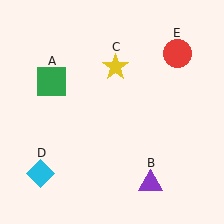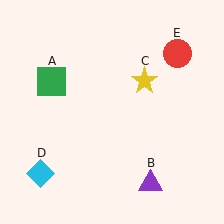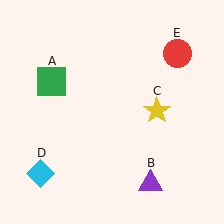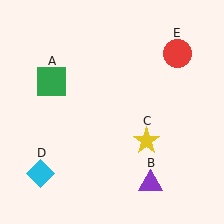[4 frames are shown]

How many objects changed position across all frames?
1 object changed position: yellow star (object C).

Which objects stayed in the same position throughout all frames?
Green square (object A) and purple triangle (object B) and cyan diamond (object D) and red circle (object E) remained stationary.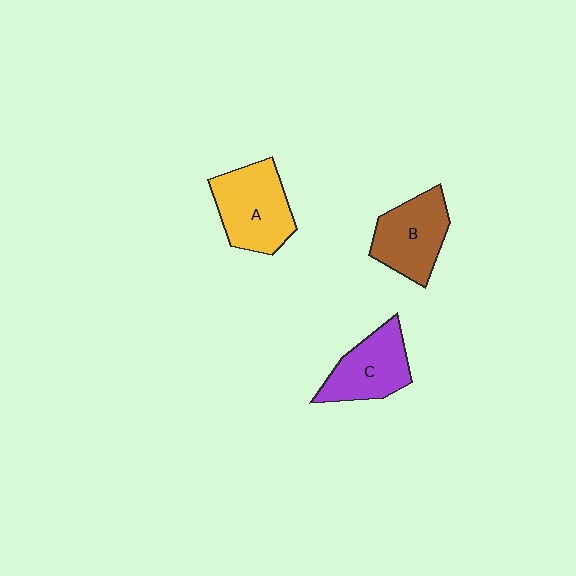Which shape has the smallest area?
Shape C (purple).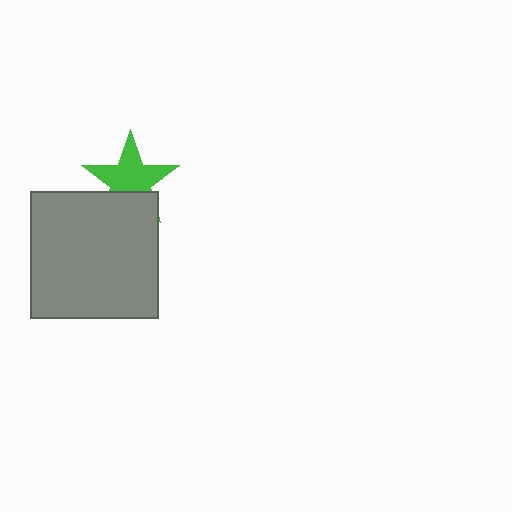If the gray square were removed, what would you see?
You would see the complete green star.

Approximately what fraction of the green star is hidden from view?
Roughly 31% of the green star is hidden behind the gray square.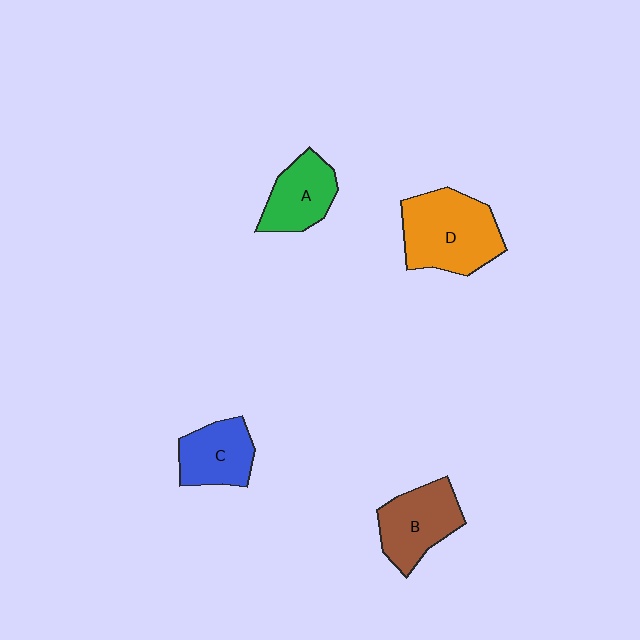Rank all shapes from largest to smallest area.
From largest to smallest: D (orange), B (brown), C (blue), A (green).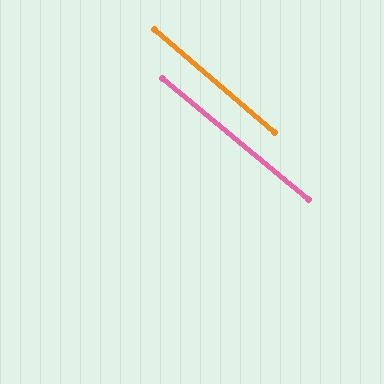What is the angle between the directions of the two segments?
Approximately 1 degree.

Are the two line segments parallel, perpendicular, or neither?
Parallel — their directions differ by only 0.9°.